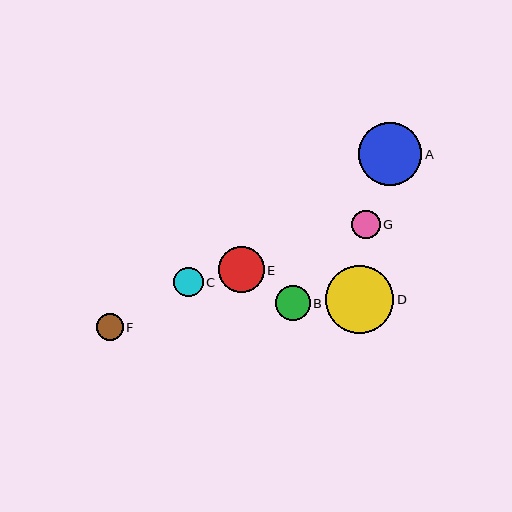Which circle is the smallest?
Circle F is the smallest with a size of approximately 27 pixels.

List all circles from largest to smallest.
From largest to smallest: D, A, E, B, C, G, F.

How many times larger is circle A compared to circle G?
Circle A is approximately 2.2 times the size of circle G.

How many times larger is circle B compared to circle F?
Circle B is approximately 1.3 times the size of circle F.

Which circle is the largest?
Circle D is the largest with a size of approximately 68 pixels.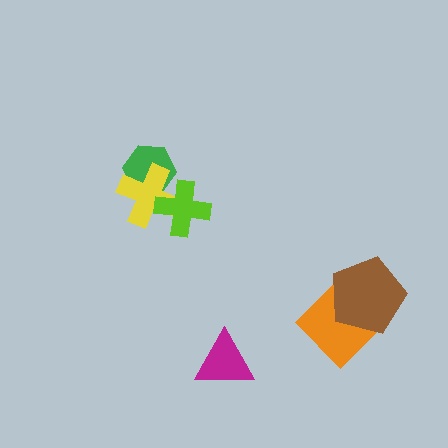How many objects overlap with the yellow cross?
2 objects overlap with the yellow cross.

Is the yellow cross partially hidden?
Yes, it is partially covered by another shape.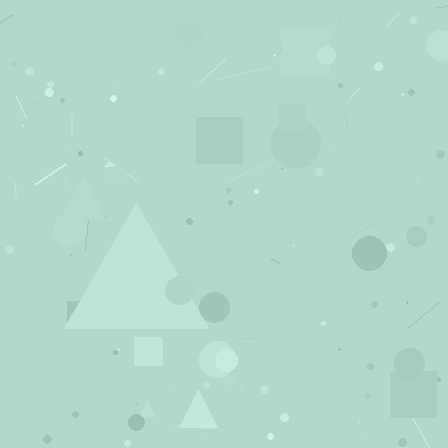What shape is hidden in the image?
A triangle is hidden in the image.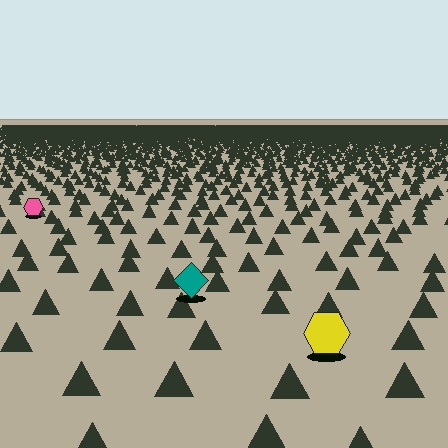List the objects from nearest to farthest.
From nearest to farthest: the yellow hexagon, the teal diamond, the pink hexagon.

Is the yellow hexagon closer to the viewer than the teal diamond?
Yes. The yellow hexagon is closer — you can tell from the texture gradient: the ground texture is coarser near it.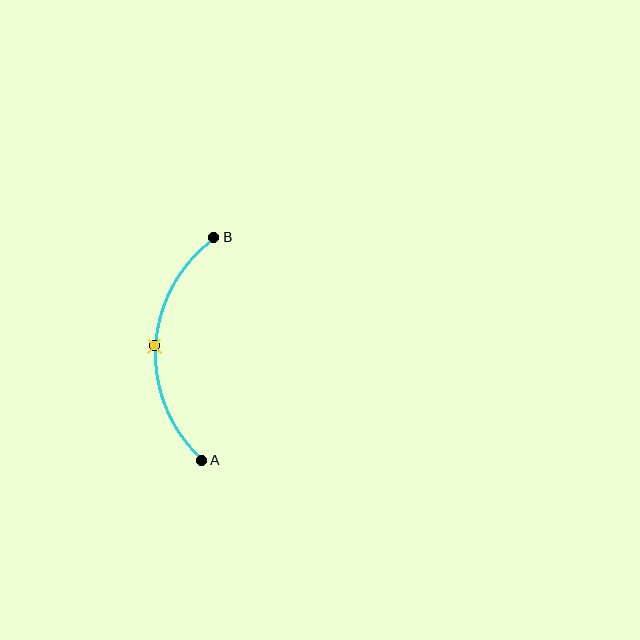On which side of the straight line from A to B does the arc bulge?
The arc bulges to the left of the straight line connecting A and B.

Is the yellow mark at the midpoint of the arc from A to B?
Yes. The yellow mark lies on the arc at equal arc-length from both A and B — it is the arc midpoint.